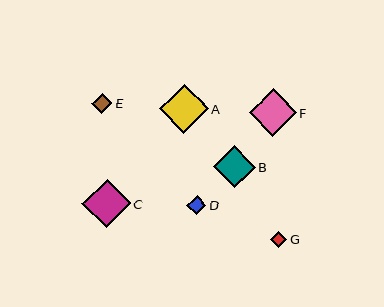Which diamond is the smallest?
Diamond G is the smallest with a size of approximately 16 pixels.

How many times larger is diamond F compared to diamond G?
Diamond F is approximately 2.9 times the size of diamond G.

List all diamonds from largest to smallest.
From largest to smallest: A, C, F, B, E, D, G.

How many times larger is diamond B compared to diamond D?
Diamond B is approximately 2.2 times the size of diamond D.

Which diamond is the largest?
Diamond A is the largest with a size of approximately 49 pixels.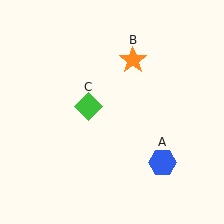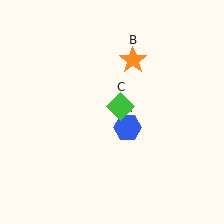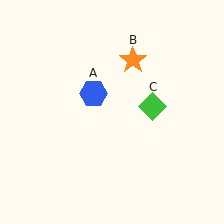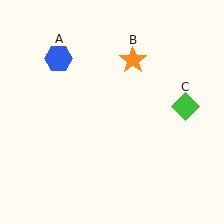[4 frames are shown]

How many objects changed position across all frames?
2 objects changed position: blue hexagon (object A), green diamond (object C).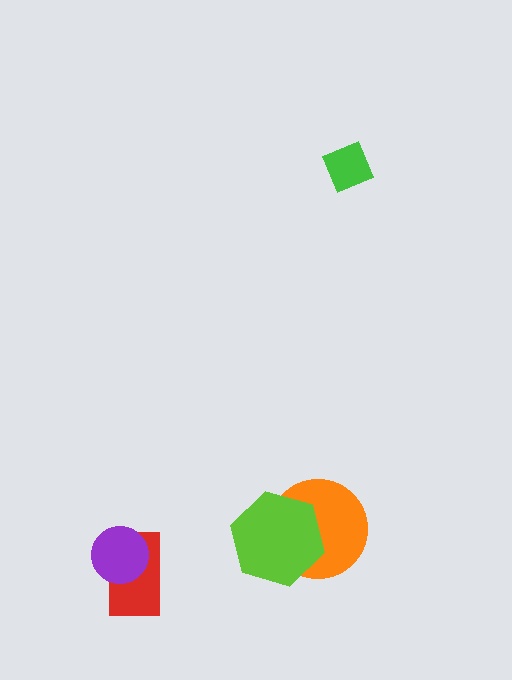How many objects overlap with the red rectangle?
1 object overlaps with the red rectangle.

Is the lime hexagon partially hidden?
No, no other shape covers it.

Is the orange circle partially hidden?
Yes, it is partially covered by another shape.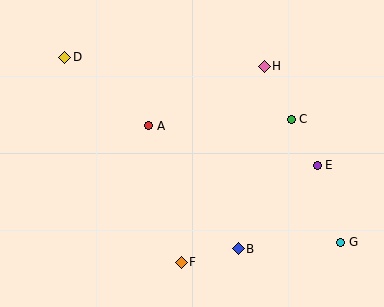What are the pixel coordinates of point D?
Point D is at (65, 57).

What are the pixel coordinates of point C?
Point C is at (291, 119).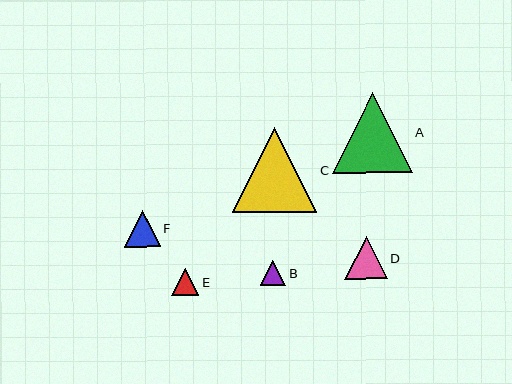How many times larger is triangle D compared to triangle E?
Triangle D is approximately 1.6 times the size of triangle E.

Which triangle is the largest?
Triangle C is the largest with a size of approximately 85 pixels.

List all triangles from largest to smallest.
From largest to smallest: C, A, D, F, E, B.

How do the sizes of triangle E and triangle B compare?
Triangle E and triangle B are approximately the same size.